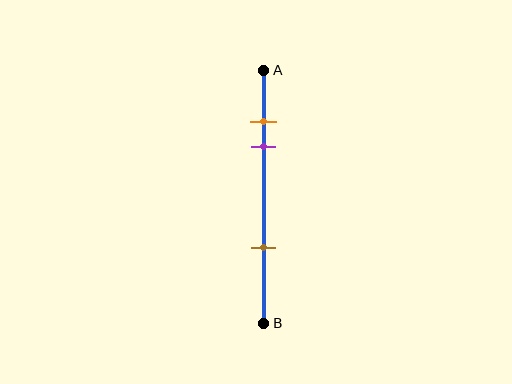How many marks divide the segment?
There are 3 marks dividing the segment.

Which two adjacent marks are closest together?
The orange and purple marks are the closest adjacent pair.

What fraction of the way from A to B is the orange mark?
The orange mark is approximately 20% (0.2) of the way from A to B.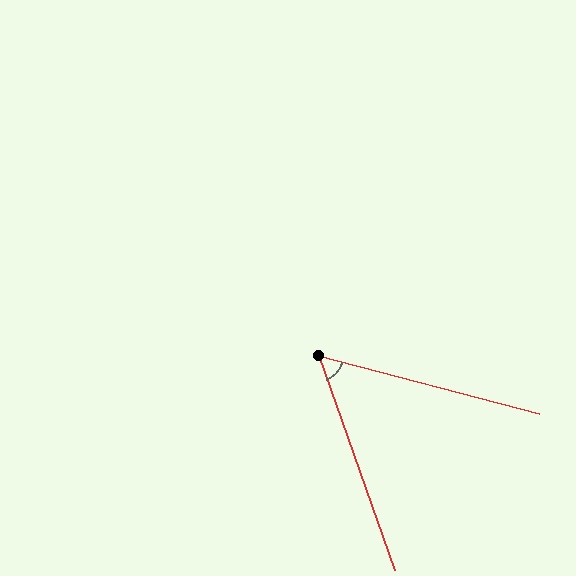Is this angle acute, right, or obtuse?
It is acute.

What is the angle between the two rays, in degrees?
Approximately 56 degrees.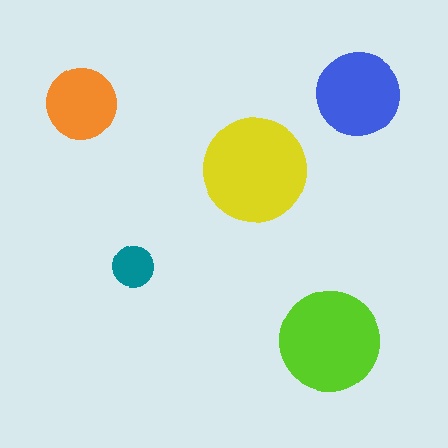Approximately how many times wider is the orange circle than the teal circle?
About 1.5 times wider.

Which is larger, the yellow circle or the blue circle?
The yellow one.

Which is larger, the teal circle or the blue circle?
The blue one.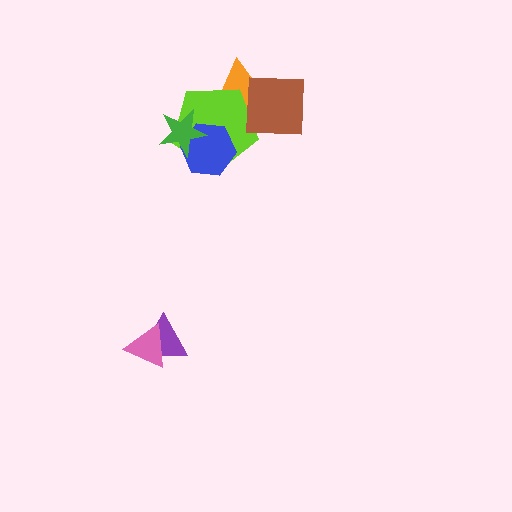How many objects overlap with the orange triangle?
3 objects overlap with the orange triangle.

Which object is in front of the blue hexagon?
The green star is in front of the blue hexagon.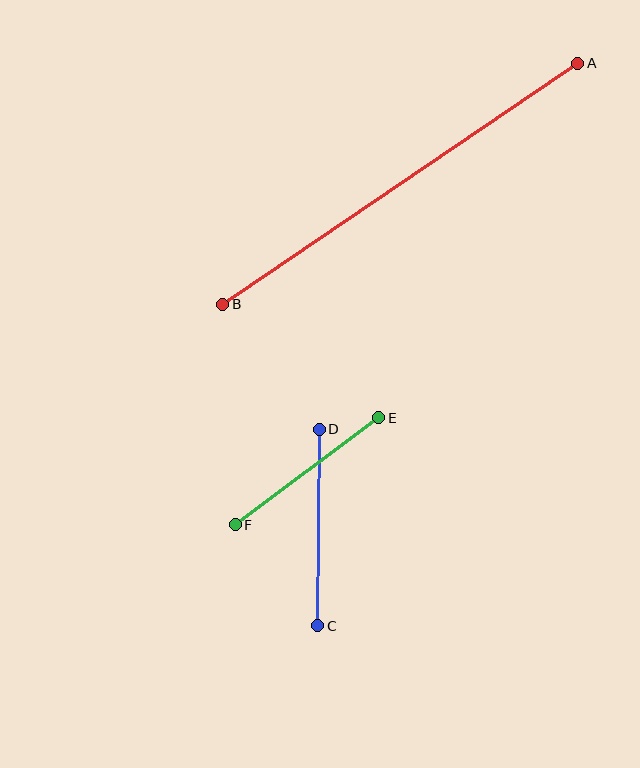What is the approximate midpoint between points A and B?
The midpoint is at approximately (400, 184) pixels.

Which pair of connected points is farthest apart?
Points A and B are farthest apart.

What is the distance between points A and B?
The distance is approximately 429 pixels.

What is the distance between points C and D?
The distance is approximately 196 pixels.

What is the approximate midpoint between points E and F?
The midpoint is at approximately (307, 471) pixels.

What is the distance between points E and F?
The distance is approximately 179 pixels.